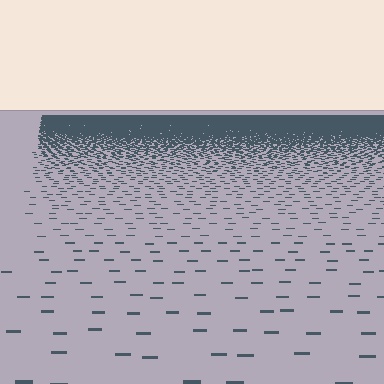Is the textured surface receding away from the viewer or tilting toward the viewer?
The surface is receding away from the viewer. Texture elements get smaller and denser toward the top.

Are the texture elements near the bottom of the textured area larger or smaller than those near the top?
Larger. Near the bottom, elements are closer to the viewer and appear at a bigger on-screen size.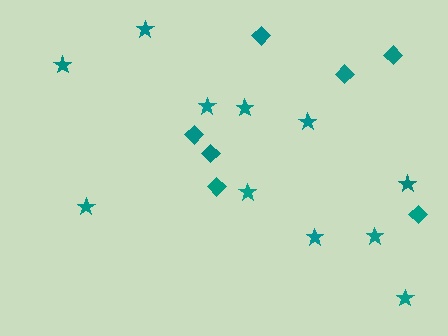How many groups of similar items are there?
There are 2 groups: one group of diamonds (7) and one group of stars (11).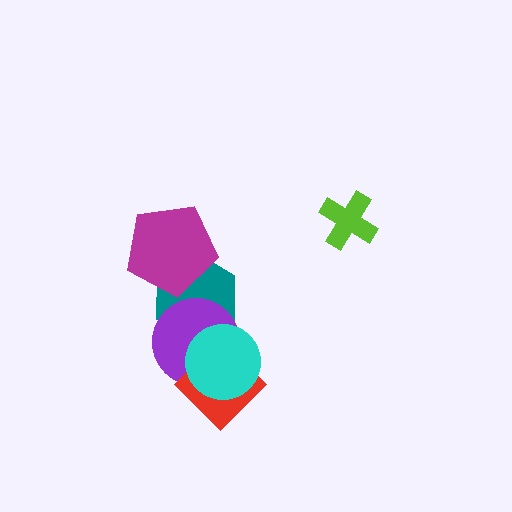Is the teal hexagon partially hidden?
Yes, it is partially covered by another shape.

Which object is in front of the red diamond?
The cyan circle is in front of the red diamond.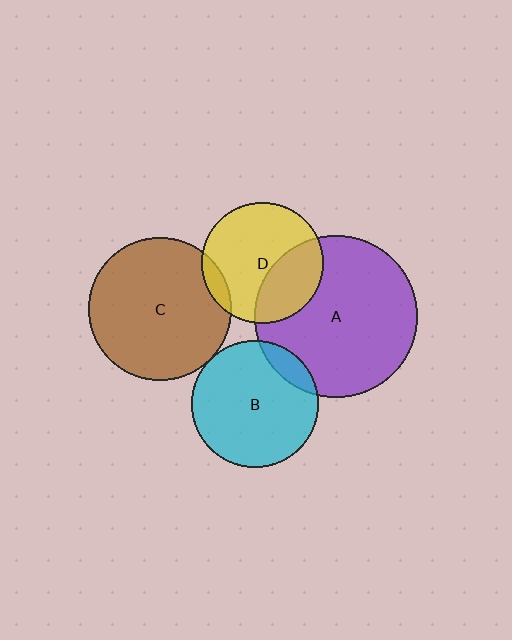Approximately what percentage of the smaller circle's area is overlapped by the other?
Approximately 5%.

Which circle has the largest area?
Circle A (purple).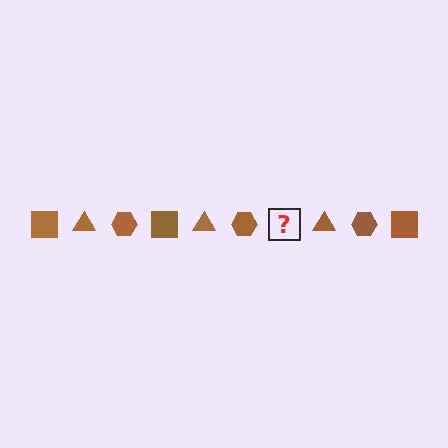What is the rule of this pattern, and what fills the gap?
The rule is that the pattern cycles through square, triangle, hexagon shapes in brown. The gap should be filled with a brown square.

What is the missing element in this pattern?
The missing element is a brown square.